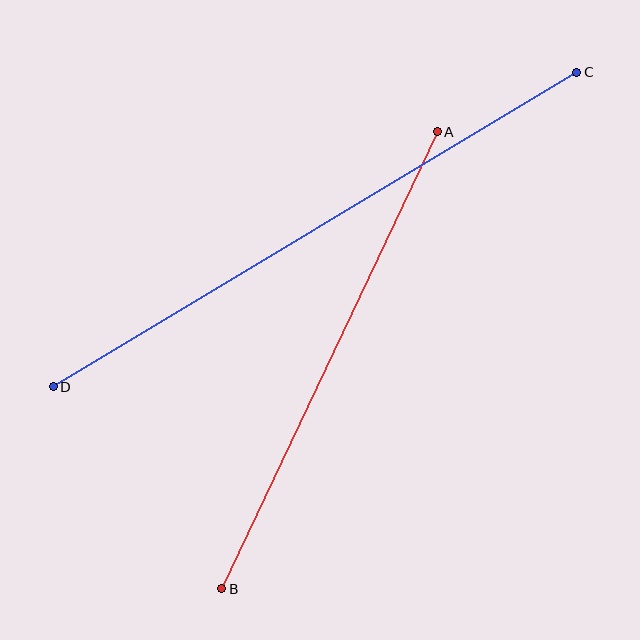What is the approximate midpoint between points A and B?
The midpoint is at approximately (329, 360) pixels.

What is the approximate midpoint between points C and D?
The midpoint is at approximately (315, 229) pixels.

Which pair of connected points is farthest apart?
Points C and D are farthest apart.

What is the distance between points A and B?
The distance is approximately 506 pixels.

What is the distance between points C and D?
The distance is approximately 611 pixels.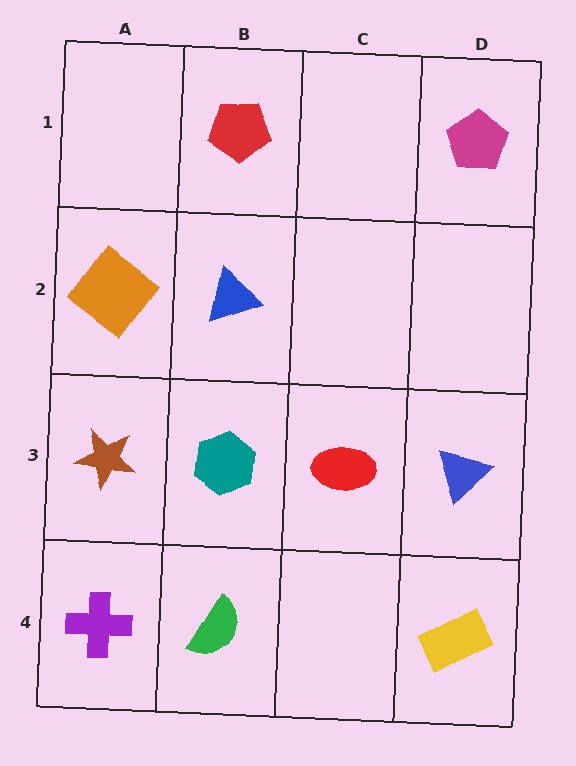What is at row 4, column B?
A green semicircle.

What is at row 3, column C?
A red ellipse.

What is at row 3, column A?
A brown star.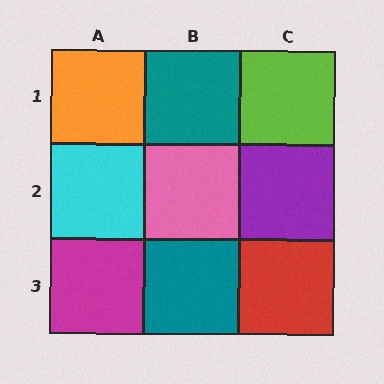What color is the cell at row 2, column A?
Cyan.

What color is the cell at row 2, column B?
Pink.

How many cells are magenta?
1 cell is magenta.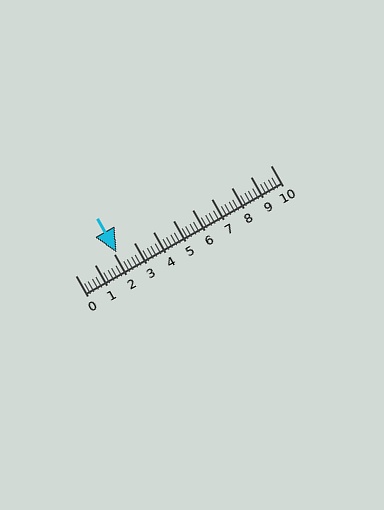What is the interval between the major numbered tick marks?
The major tick marks are spaced 1 units apart.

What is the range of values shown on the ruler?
The ruler shows values from 0 to 10.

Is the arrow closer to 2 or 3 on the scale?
The arrow is closer to 2.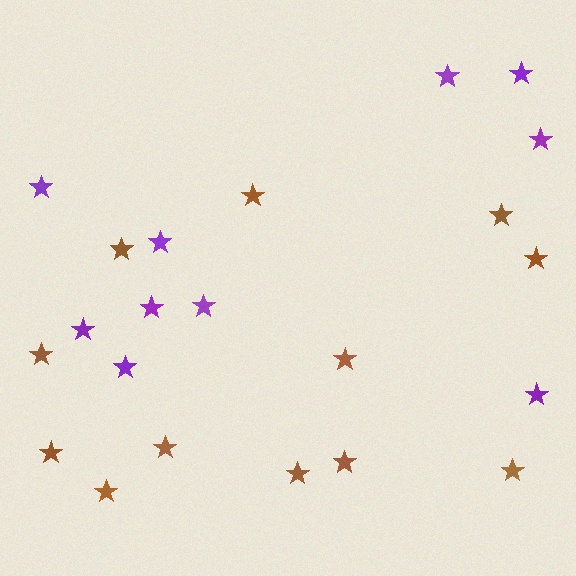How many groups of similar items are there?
There are 2 groups: one group of purple stars (10) and one group of brown stars (12).